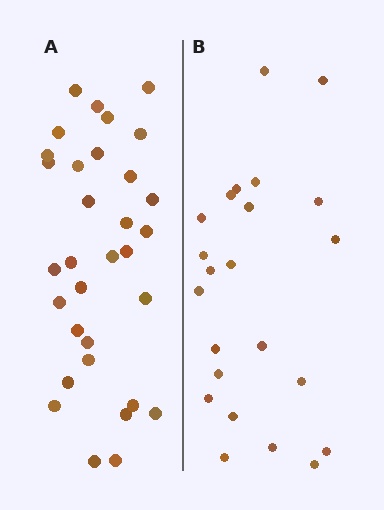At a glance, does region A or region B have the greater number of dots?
Region A (the left region) has more dots.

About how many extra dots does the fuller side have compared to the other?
Region A has roughly 8 or so more dots than region B.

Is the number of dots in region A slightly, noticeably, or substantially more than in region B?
Region A has noticeably more, but not dramatically so. The ratio is roughly 1.4 to 1.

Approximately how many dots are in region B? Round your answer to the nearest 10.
About 20 dots. (The exact count is 23, which rounds to 20.)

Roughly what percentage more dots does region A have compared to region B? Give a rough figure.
About 40% more.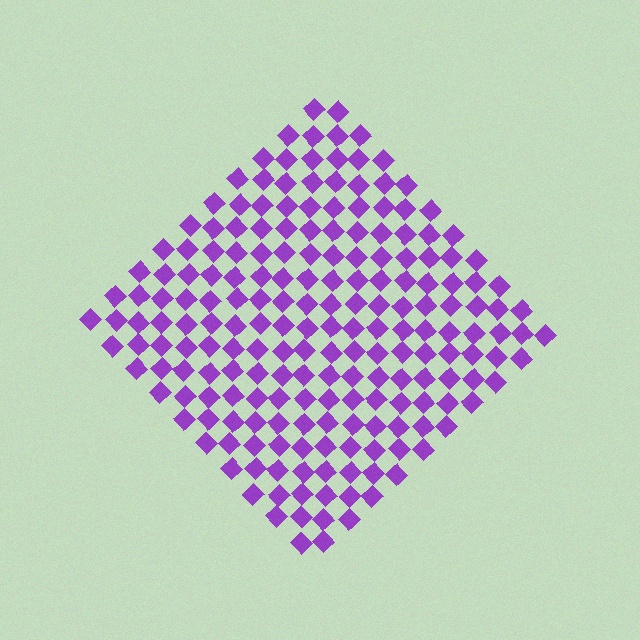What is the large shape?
The large shape is a diamond.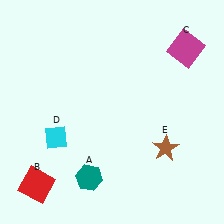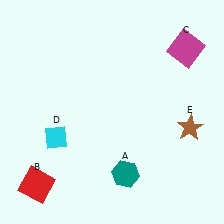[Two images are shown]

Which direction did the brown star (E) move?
The brown star (E) moved right.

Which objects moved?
The objects that moved are: the teal hexagon (A), the brown star (E).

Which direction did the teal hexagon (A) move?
The teal hexagon (A) moved right.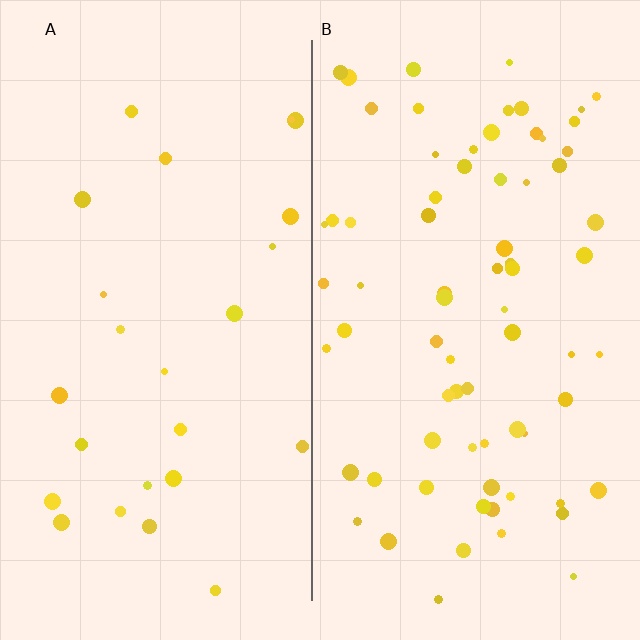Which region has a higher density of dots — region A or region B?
B (the right).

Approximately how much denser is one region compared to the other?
Approximately 2.9× — region B over region A.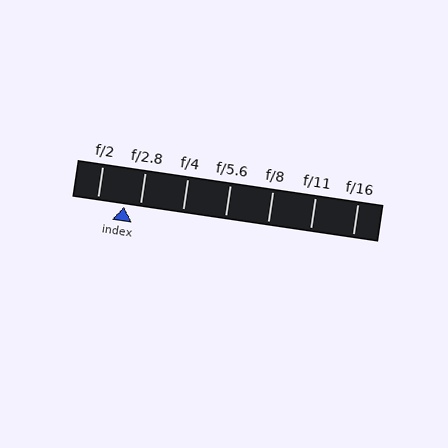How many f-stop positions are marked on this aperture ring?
There are 7 f-stop positions marked.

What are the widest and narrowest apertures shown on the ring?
The widest aperture shown is f/2 and the narrowest is f/16.